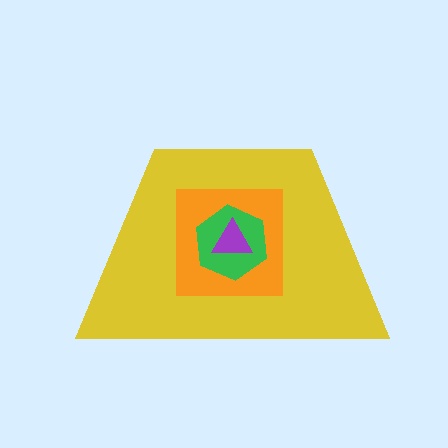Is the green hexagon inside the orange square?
Yes.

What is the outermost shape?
The yellow trapezoid.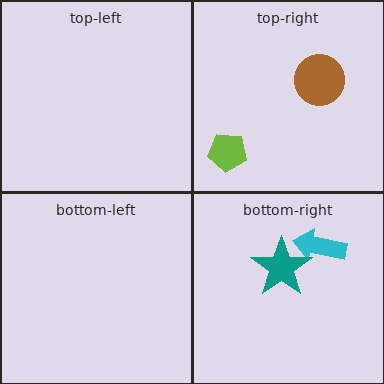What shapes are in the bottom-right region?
The cyan arrow, the teal star.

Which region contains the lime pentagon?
The top-right region.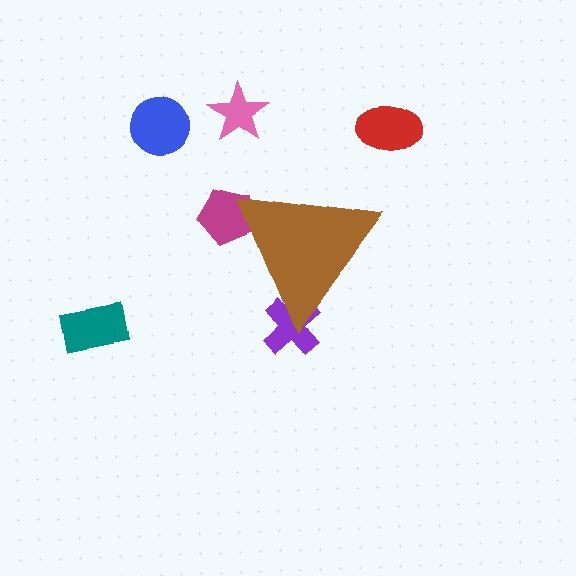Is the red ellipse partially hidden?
No, the red ellipse is fully visible.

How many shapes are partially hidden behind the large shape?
2 shapes are partially hidden.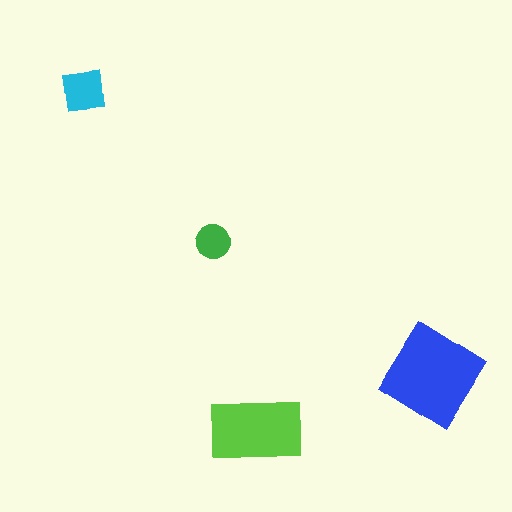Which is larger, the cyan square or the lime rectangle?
The lime rectangle.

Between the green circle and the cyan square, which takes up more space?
The cyan square.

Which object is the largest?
The blue diamond.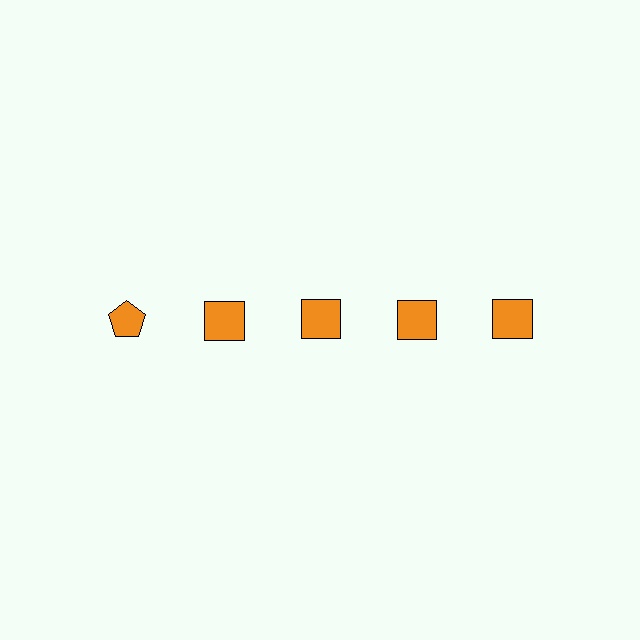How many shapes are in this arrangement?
There are 5 shapes arranged in a grid pattern.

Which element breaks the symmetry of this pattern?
The orange pentagon in the top row, leftmost column breaks the symmetry. All other shapes are orange squares.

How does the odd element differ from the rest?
It has a different shape: pentagon instead of square.